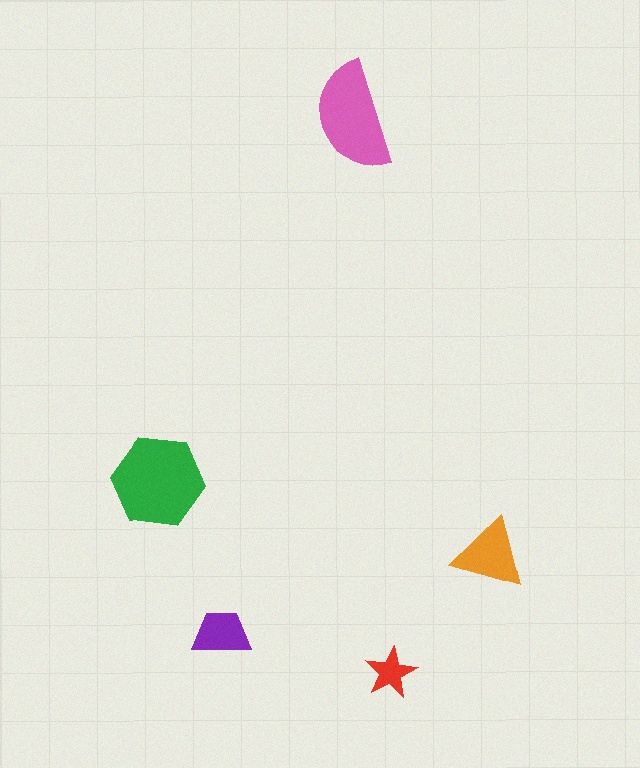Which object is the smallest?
The red star.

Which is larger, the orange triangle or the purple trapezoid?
The orange triangle.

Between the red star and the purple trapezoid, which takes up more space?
The purple trapezoid.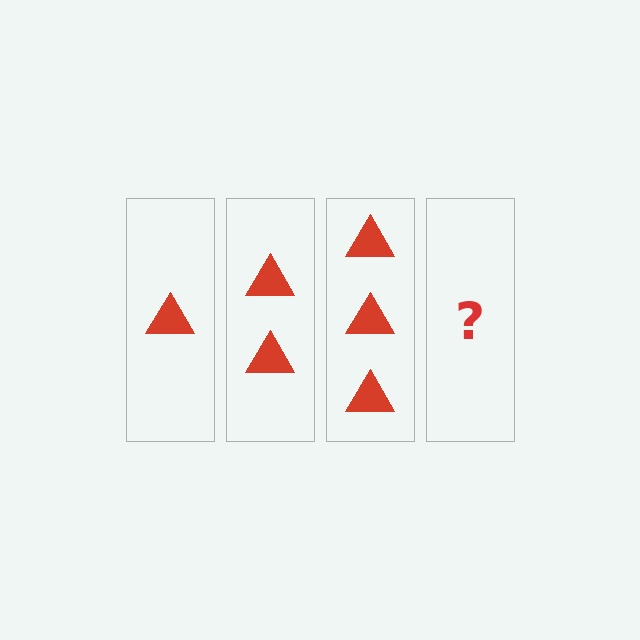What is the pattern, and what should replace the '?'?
The pattern is that each step adds one more triangle. The '?' should be 4 triangles.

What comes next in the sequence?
The next element should be 4 triangles.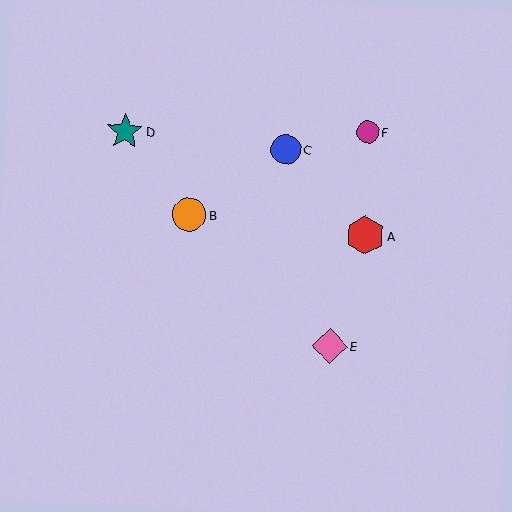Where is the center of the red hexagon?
The center of the red hexagon is at (365, 235).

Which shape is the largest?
The red hexagon (labeled A) is the largest.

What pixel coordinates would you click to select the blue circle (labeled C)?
Click at (286, 149) to select the blue circle C.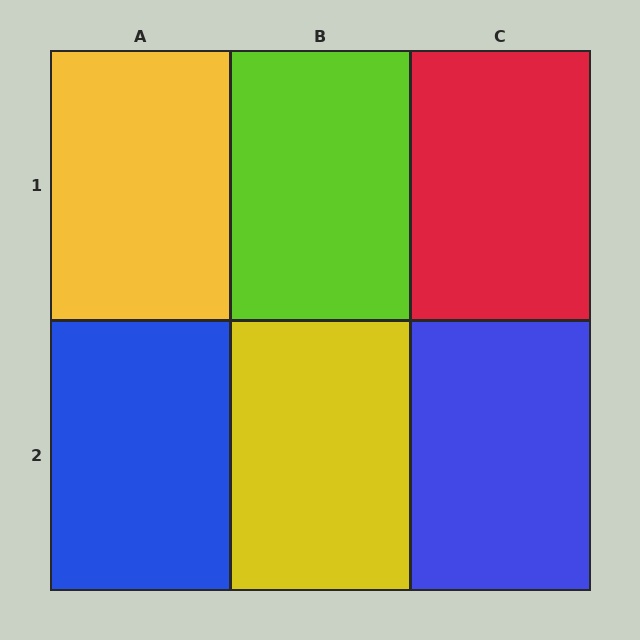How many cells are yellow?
2 cells are yellow.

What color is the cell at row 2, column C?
Blue.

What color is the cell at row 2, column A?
Blue.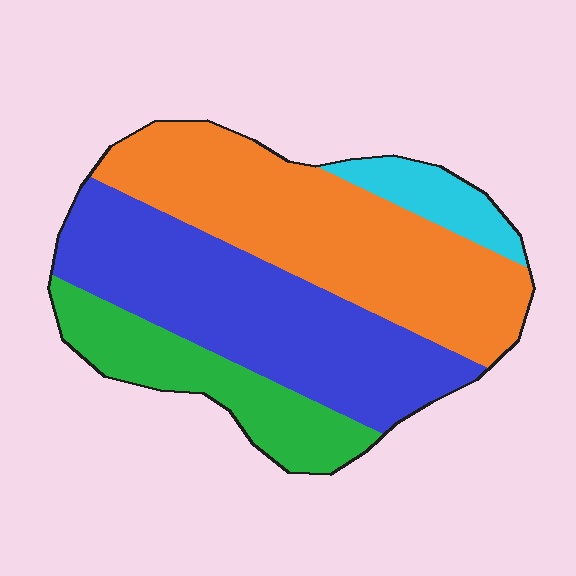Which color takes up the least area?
Cyan, at roughly 5%.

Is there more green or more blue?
Blue.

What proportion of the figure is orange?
Orange covers roughly 40% of the figure.